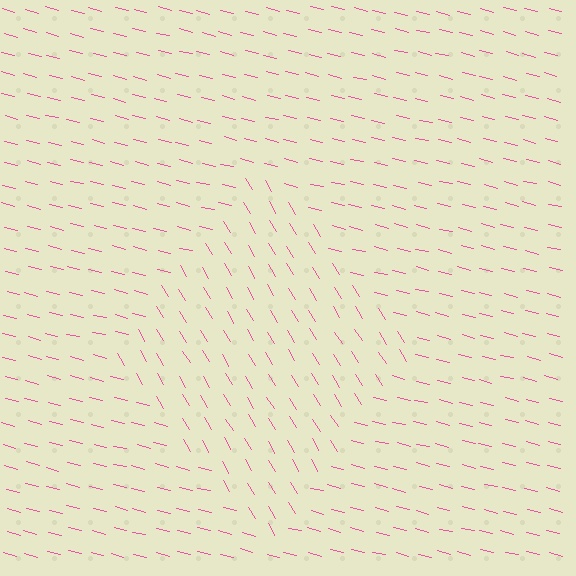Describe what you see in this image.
The image is filled with small pink line segments. A diamond region in the image has lines oriented differently from the surrounding lines, creating a visible texture boundary.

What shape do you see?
I see a diamond.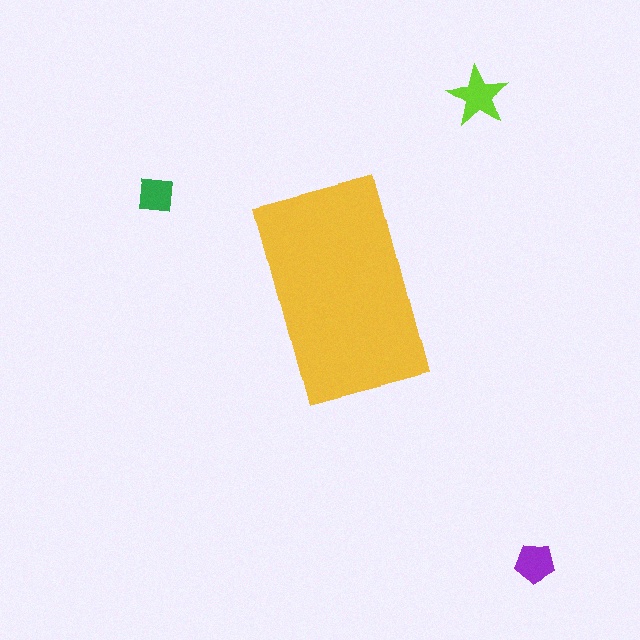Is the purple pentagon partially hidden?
No, the purple pentagon is fully visible.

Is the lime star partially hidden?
No, the lime star is fully visible.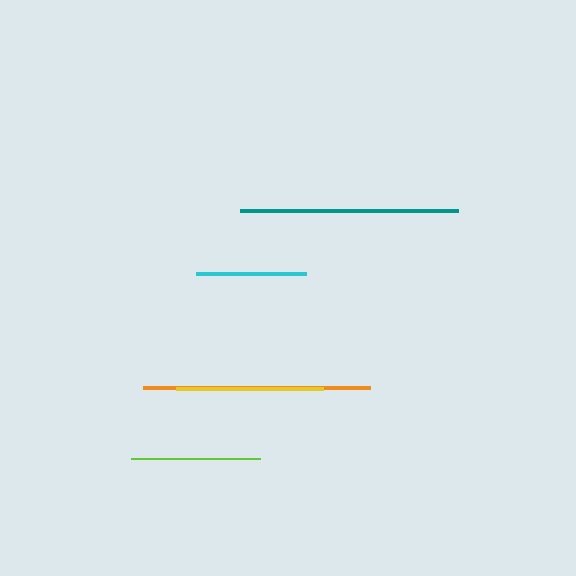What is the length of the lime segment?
The lime segment is approximately 129 pixels long.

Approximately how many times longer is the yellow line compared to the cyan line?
The yellow line is approximately 1.3 times the length of the cyan line.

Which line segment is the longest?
The orange line is the longest at approximately 227 pixels.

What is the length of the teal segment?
The teal segment is approximately 218 pixels long.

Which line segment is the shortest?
The cyan line is the shortest at approximately 110 pixels.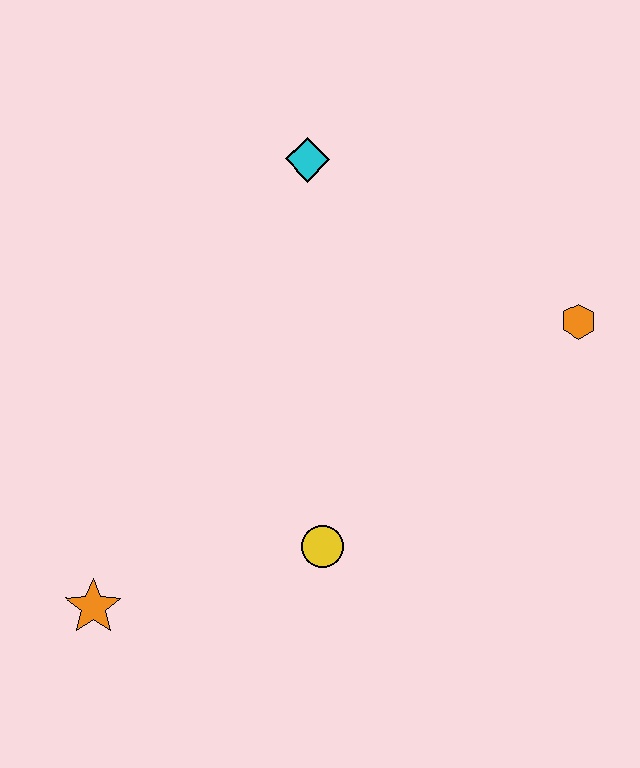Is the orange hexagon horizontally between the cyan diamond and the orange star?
No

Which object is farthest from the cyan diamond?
The orange star is farthest from the cyan diamond.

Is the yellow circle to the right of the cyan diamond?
Yes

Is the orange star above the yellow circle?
No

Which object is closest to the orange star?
The yellow circle is closest to the orange star.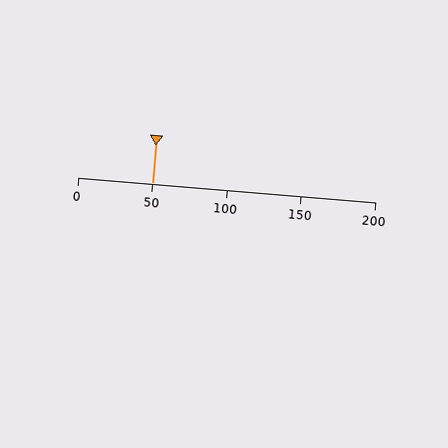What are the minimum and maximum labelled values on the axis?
The axis runs from 0 to 200.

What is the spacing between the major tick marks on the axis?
The major ticks are spaced 50 apart.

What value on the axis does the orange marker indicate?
The marker indicates approximately 50.